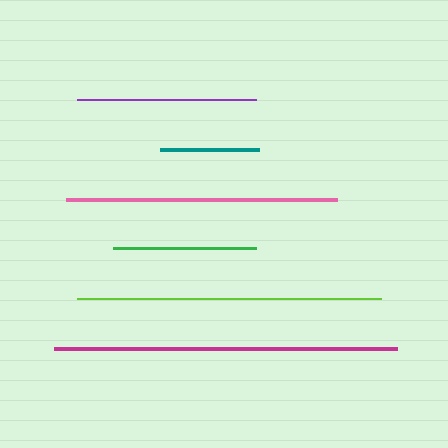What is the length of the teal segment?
The teal segment is approximately 99 pixels long.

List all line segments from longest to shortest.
From longest to shortest: magenta, lime, pink, purple, green, teal.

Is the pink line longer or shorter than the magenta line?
The magenta line is longer than the pink line.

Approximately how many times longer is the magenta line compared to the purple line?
The magenta line is approximately 1.9 times the length of the purple line.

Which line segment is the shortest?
The teal line is the shortest at approximately 99 pixels.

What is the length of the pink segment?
The pink segment is approximately 271 pixels long.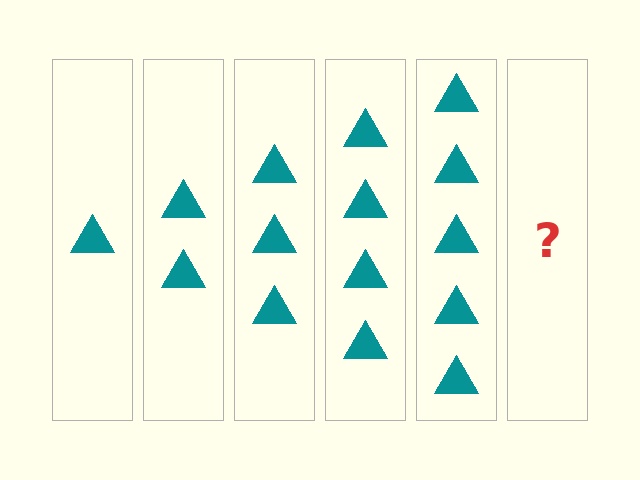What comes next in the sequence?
The next element should be 6 triangles.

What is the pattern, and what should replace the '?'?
The pattern is that each step adds one more triangle. The '?' should be 6 triangles.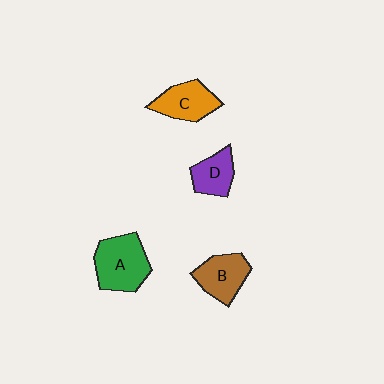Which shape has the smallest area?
Shape D (purple).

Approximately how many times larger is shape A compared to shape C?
Approximately 1.4 times.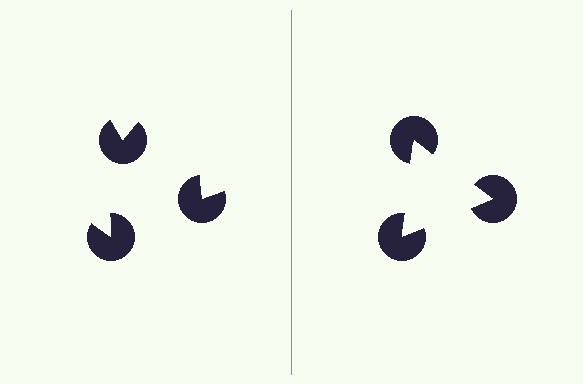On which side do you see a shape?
An illusory triangle appears on the right side. On the left side the wedge cuts are rotated, so no coherent shape forms.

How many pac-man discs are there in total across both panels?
6 — 3 on each side.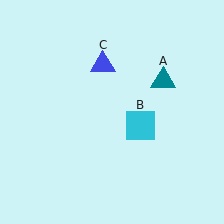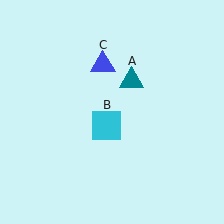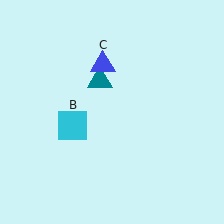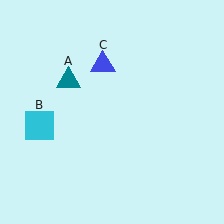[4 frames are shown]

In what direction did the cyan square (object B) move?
The cyan square (object B) moved left.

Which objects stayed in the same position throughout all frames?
Blue triangle (object C) remained stationary.